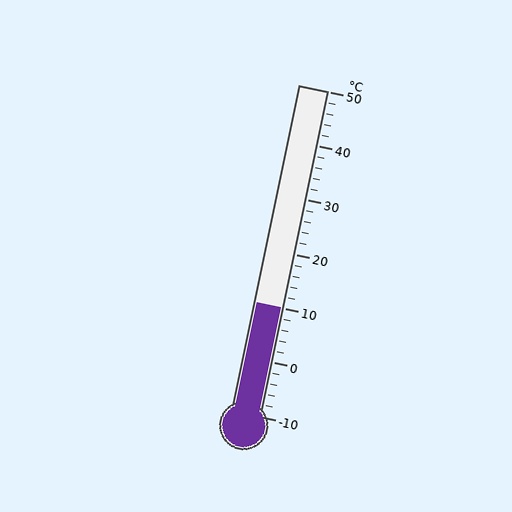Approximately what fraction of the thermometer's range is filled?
The thermometer is filled to approximately 35% of its range.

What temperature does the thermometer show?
The thermometer shows approximately 10°C.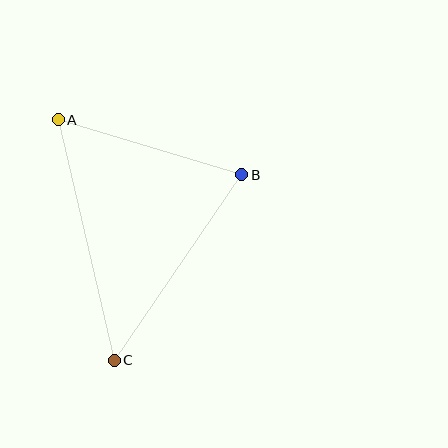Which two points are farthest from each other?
Points A and C are farthest from each other.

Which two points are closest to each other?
Points A and B are closest to each other.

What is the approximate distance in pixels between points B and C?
The distance between B and C is approximately 225 pixels.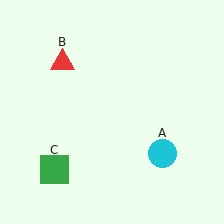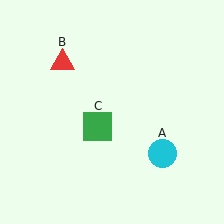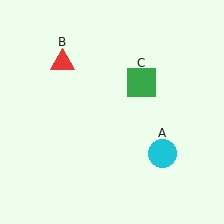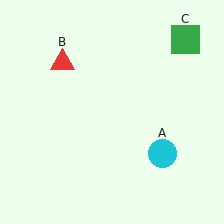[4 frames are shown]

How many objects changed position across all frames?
1 object changed position: green square (object C).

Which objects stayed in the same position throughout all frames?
Cyan circle (object A) and red triangle (object B) remained stationary.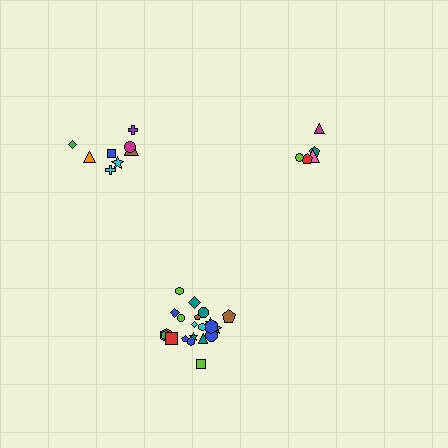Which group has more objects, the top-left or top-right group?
The top-left group.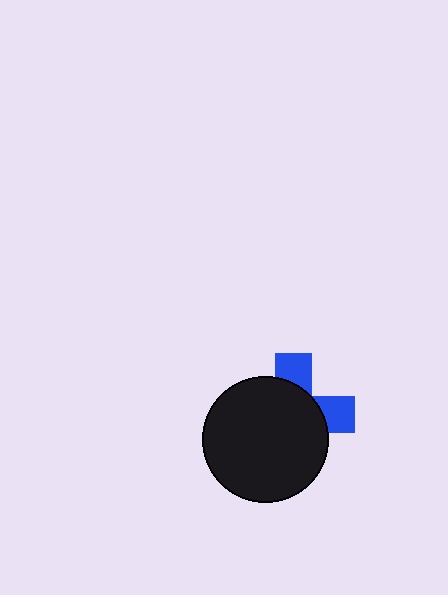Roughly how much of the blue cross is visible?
A small part of it is visible (roughly 30%).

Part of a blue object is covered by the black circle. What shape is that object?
It is a cross.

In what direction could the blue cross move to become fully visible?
The blue cross could move toward the upper-right. That would shift it out from behind the black circle entirely.